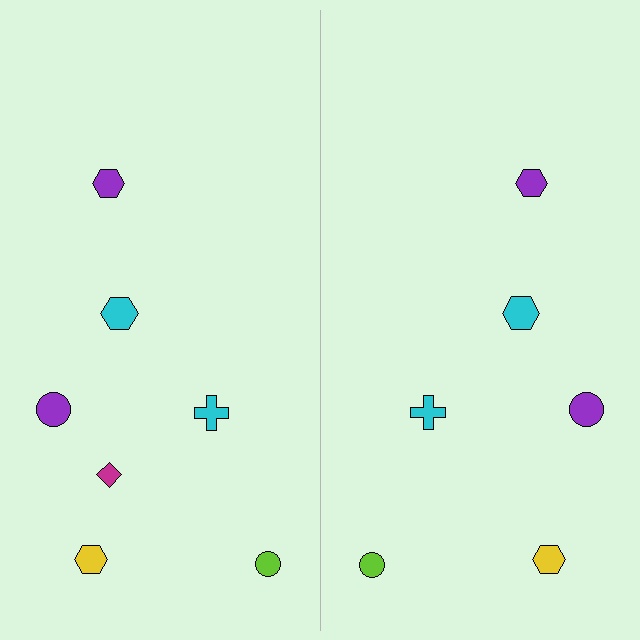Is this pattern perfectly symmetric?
No, the pattern is not perfectly symmetric. A magenta diamond is missing from the right side.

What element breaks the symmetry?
A magenta diamond is missing from the right side.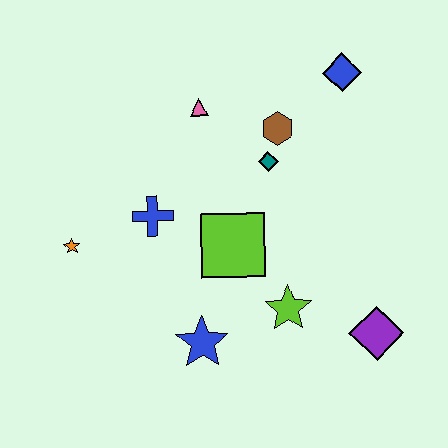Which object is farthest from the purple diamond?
The orange star is farthest from the purple diamond.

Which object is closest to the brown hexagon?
The teal diamond is closest to the brown hexagon.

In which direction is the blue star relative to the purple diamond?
The blue star is to the left of the purple diamond.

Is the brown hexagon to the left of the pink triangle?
No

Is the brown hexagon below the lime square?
No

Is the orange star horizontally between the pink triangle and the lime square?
No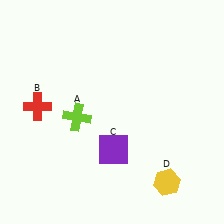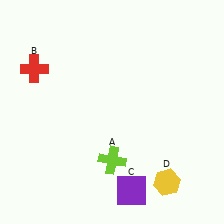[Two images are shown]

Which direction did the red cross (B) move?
The red cross (B) moved up.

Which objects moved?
The objects that moved are: the lime cross (A), the red cross (B), the purple square (C).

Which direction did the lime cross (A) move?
The lime cross (A) moved down.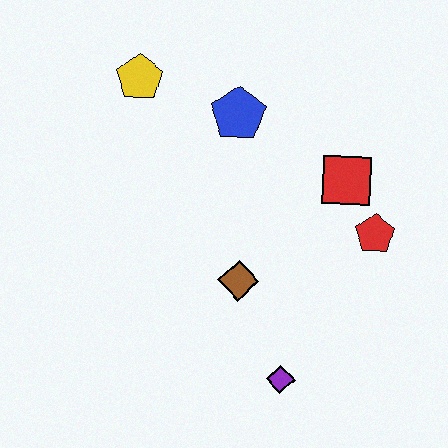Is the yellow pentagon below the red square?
No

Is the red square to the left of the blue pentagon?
No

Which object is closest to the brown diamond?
The purple diamond is closest to the brown diamond.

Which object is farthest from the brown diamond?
The yellow pentagon is farthest from the brown diamond.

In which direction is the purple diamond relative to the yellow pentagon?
The purple diamond is below the yellow pentagon.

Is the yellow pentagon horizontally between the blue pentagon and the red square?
No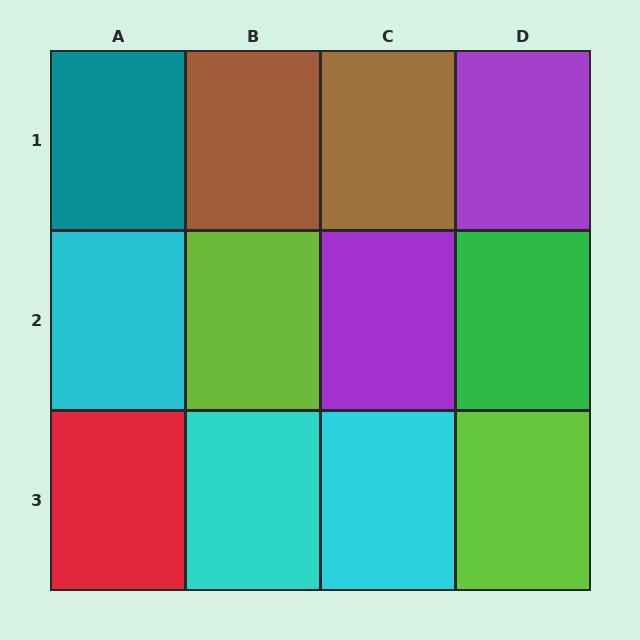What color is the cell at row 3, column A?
Red.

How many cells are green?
1 cell is green.